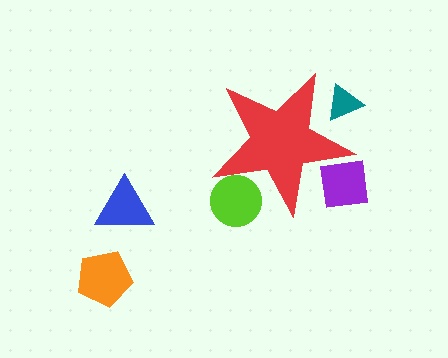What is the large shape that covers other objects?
A red star.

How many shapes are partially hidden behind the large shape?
3 shapes are partially hidden.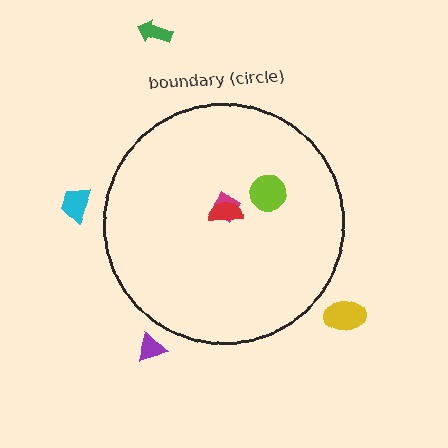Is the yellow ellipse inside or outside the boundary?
Outside.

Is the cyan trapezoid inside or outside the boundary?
Outside.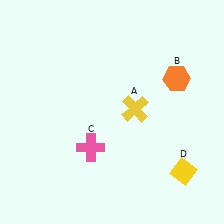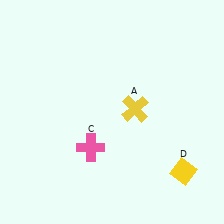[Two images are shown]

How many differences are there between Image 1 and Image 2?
There is 1 difference between the two images.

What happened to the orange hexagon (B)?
The orange hexagon (B) was removed in Image 2. It was in the top-right area of Image 1.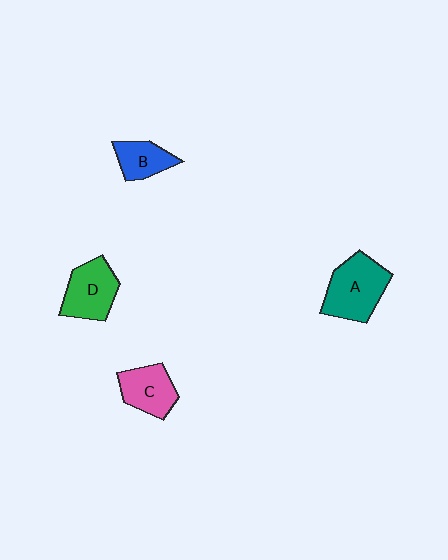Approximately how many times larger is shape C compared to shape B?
Approximately 1.3 times.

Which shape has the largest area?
Shape A (teal).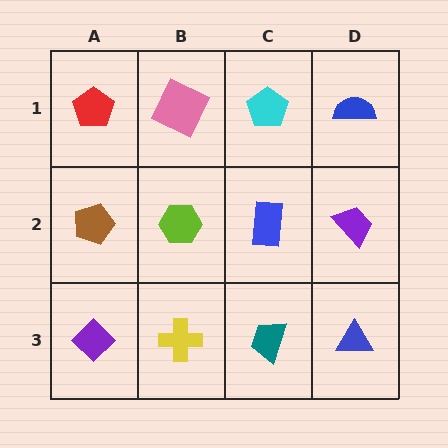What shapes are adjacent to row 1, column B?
A lime hexagon (row 2, column B), a red pentagon (row 1, column A), a cyan pentagon (row 1, column C).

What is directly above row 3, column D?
A purple trapezoid.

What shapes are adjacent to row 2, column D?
A blue semicircle (row 1, column D), a blue triangle (row 3, column D), a blue rectangle (row 2, column C).